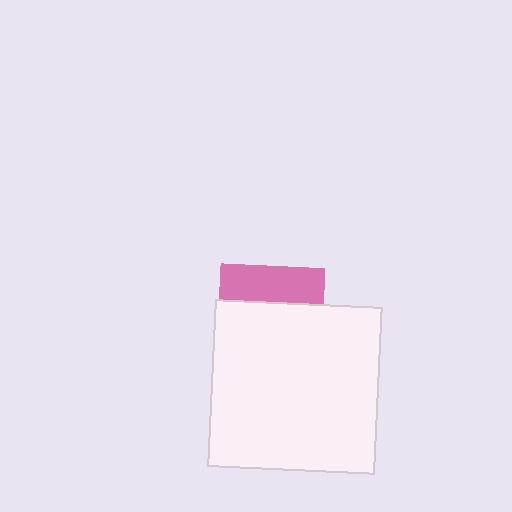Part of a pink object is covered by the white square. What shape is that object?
It is a square.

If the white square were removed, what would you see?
You would see the complete pink square.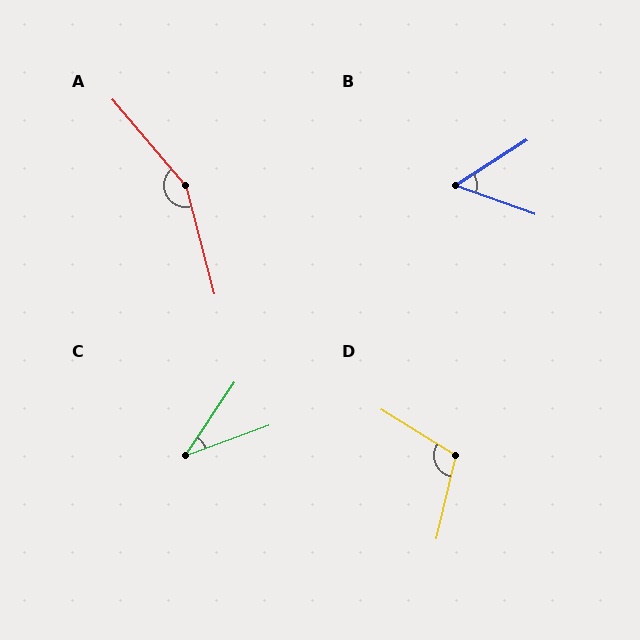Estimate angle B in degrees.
Approximately 52 degrees.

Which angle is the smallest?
C, at approximately 36 degrees.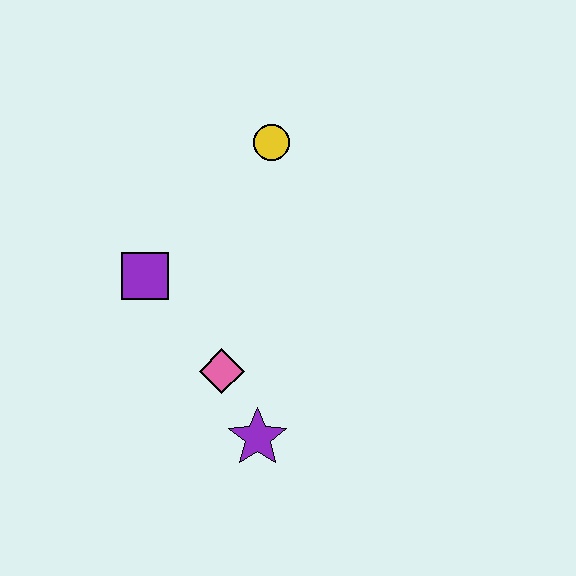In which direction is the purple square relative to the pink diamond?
The purple square is above the pink diamond.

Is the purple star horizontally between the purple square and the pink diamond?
No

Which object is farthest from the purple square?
The purple star is farthest from the purple square.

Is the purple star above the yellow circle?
No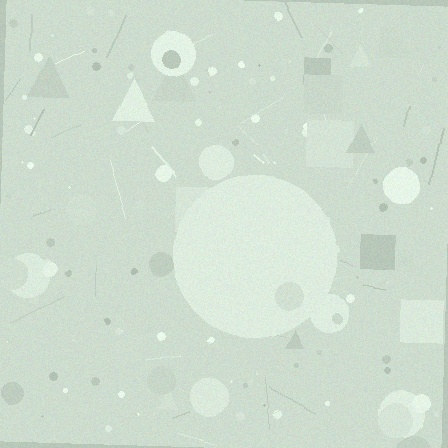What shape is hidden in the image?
A circle is hidden in the image.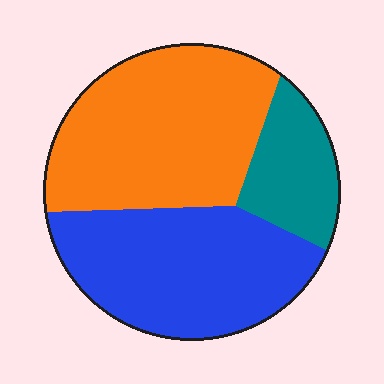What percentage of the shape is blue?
Blue takes up about two fifths (2/5) of the shape.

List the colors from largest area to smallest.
From largest to smallest: orange, blue, teal.